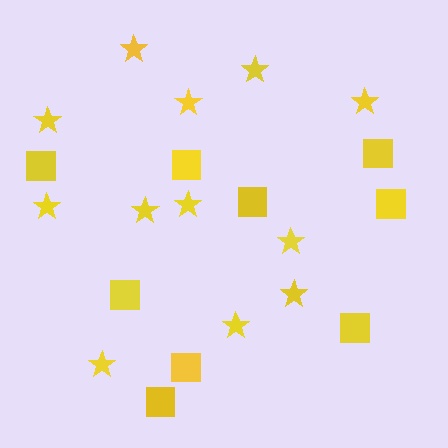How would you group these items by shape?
There are 2 groups: one group of squares (9) and one group of stars (12).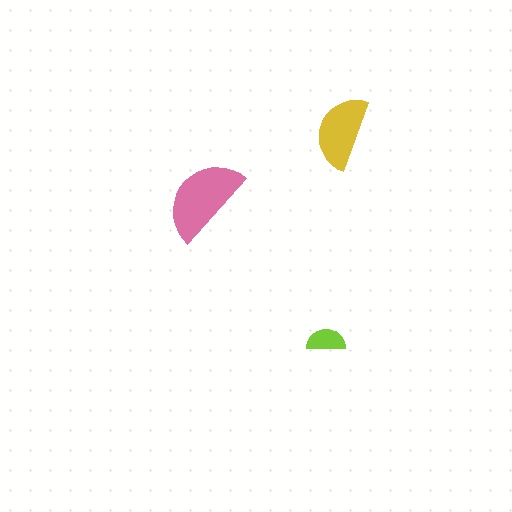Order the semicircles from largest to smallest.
the pink one, the yellow one, the lime one.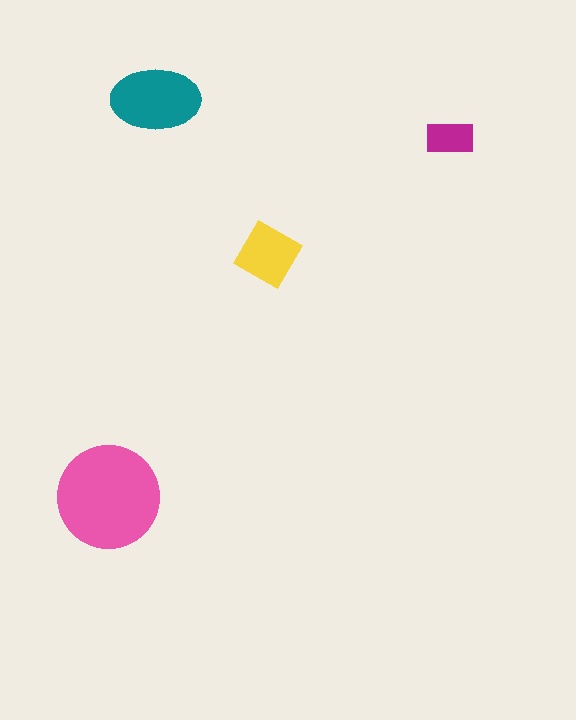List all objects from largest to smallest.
The pink circle, the teal ellipse, the yellow square, the magenta rectangle.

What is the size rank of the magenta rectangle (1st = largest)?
4th.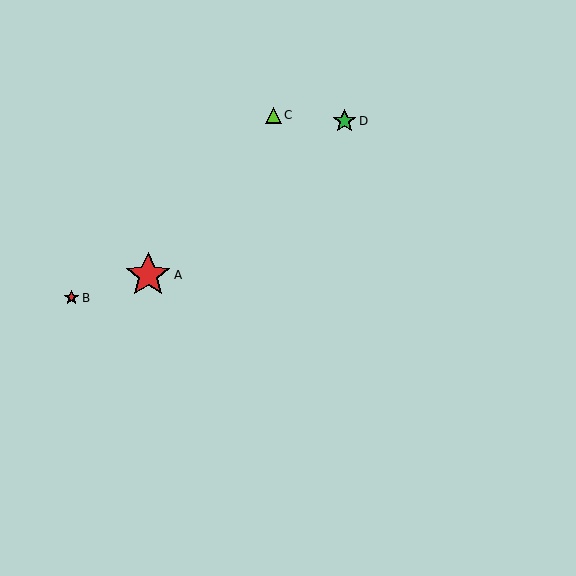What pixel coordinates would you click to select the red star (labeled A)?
Click at (148, 275) to select the red star A.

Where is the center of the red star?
The center of the red star is at (71, 298).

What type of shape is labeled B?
Shape B is a red star.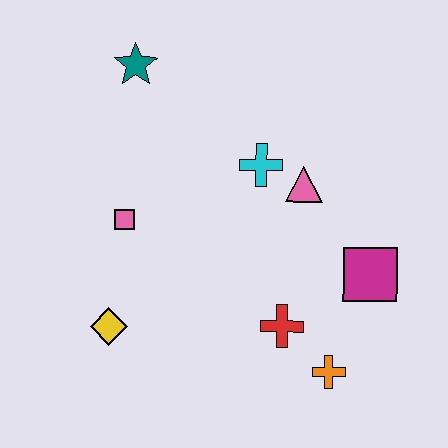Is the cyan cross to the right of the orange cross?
No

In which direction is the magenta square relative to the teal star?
The magenta square is to the right of the teal star.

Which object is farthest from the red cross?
The teal star is farthest from the red cross.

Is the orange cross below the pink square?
Yes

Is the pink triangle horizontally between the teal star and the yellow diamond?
No